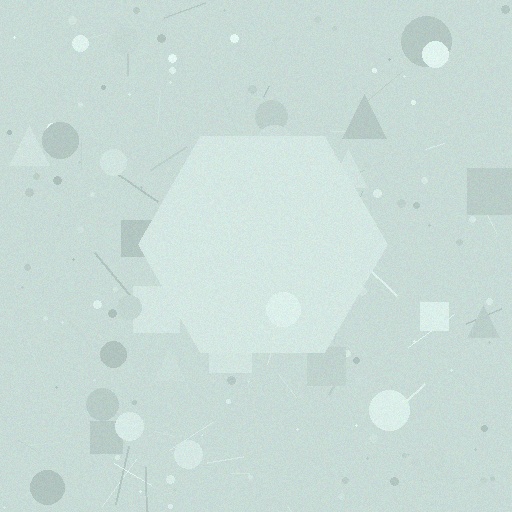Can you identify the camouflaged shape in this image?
The camouflaged shape is a hexagon.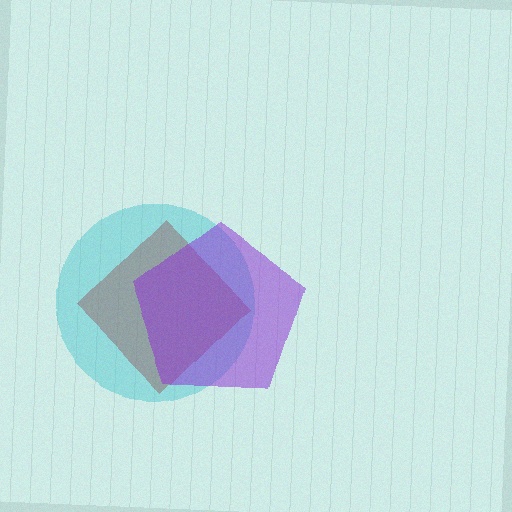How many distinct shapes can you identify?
There are 3 distinct shapes: a red diamond, a cyan circle, a purple pentagon.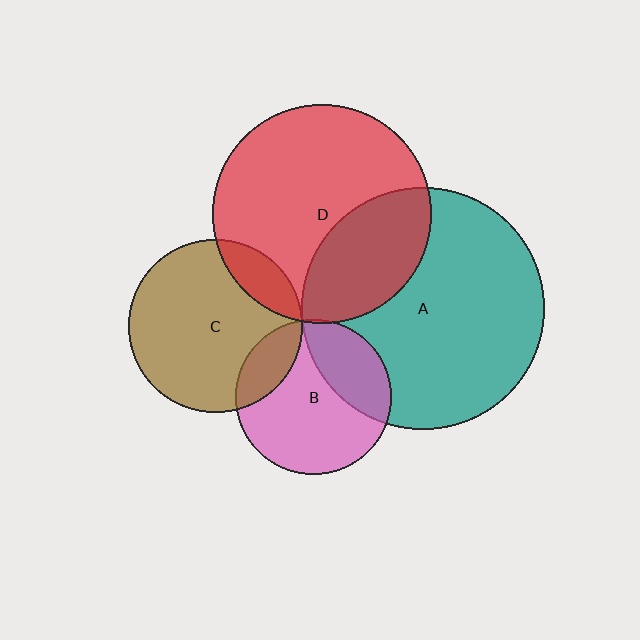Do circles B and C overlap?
Yes.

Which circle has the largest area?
Circle A (teal).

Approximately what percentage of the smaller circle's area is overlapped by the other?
Approximately 15%.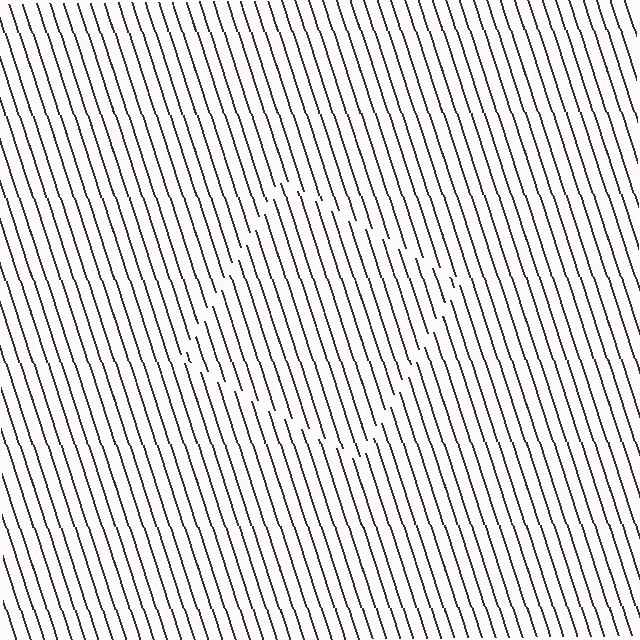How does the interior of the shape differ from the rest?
The interior of the shape contains the same grating, shifted by half a period — the contour is defined by the phase discontinuity where line-ends from the inner and outer gratings abut.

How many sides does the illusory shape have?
4 sides — the line-ends trace a square.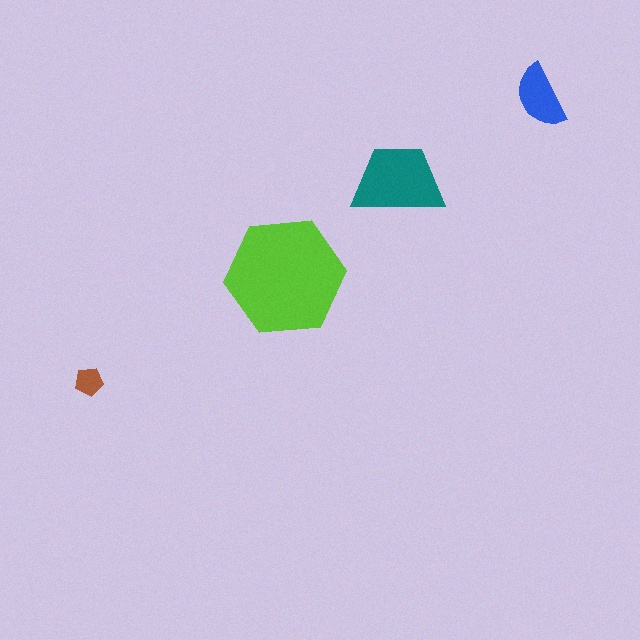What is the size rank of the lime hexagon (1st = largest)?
1st.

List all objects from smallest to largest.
The brown pentagon, the blue semicircle, the teal trapezoid, the lime hexagon.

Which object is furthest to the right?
The blue semicircle is rightmost.